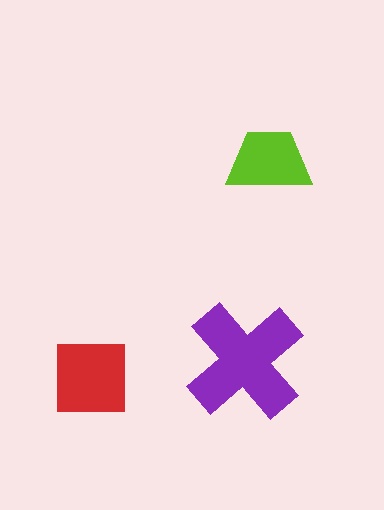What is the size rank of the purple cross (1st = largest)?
1st.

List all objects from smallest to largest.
The lime trapezoid, the red square, the purple cross.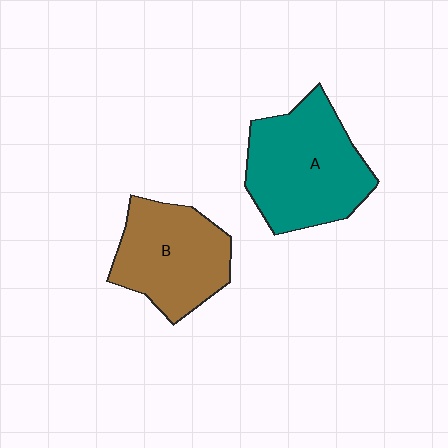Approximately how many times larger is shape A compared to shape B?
Approximately 1.2 times.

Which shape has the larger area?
Shape A (teal).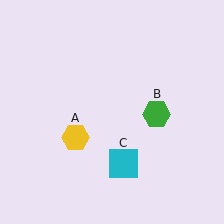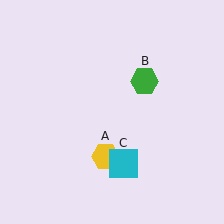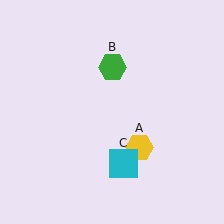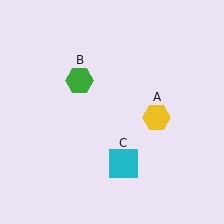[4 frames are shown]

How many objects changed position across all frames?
2 objects changed position: yellow hexagon (object A), green hexagon (object B).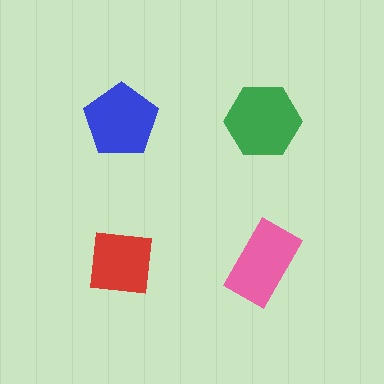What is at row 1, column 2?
A green hexagon.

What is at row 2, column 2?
A pink rectangle.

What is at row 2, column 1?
A red square.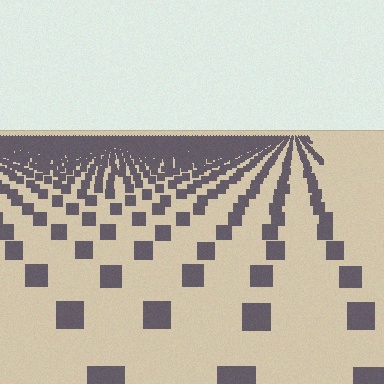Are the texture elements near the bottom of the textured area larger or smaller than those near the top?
Larger. Near the bottom, elements are closer to the viewer and appear at a bigger on-screen size.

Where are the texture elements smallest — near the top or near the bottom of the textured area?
Near the top.